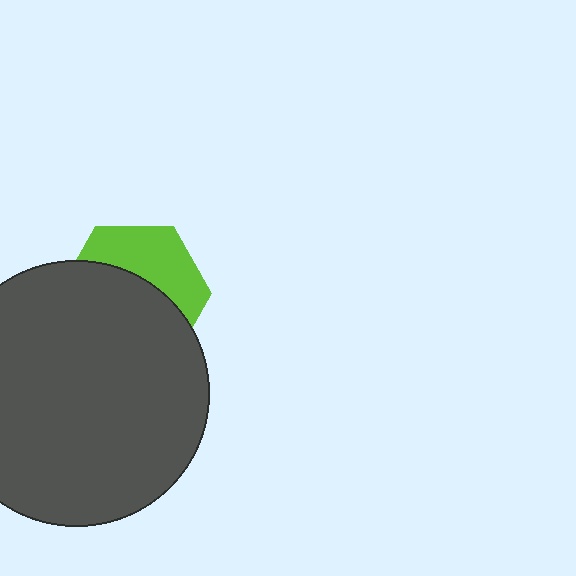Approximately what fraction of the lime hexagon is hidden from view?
Roughly 60% of the lime hexagon is hidden behind the dark gray circle.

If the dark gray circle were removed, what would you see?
You would see the complete lime hexagon.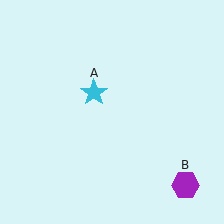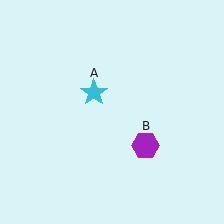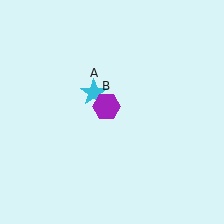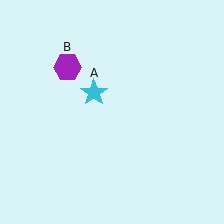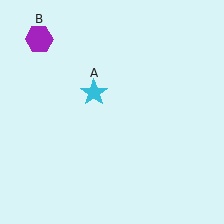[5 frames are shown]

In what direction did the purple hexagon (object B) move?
The purple hexagon (object B) moved up and to the left.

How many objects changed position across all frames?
1 object changed position: purple hexagon (object B).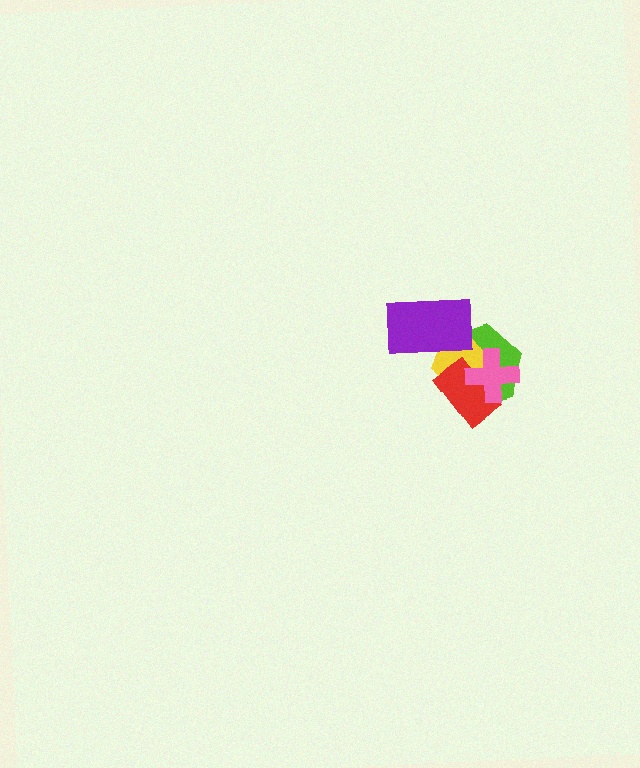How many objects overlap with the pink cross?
3 objects overlap with the pink cross.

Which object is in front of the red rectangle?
The pink cross is in front of the red rectangle.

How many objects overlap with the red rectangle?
3 objects overlap with the red rectangle.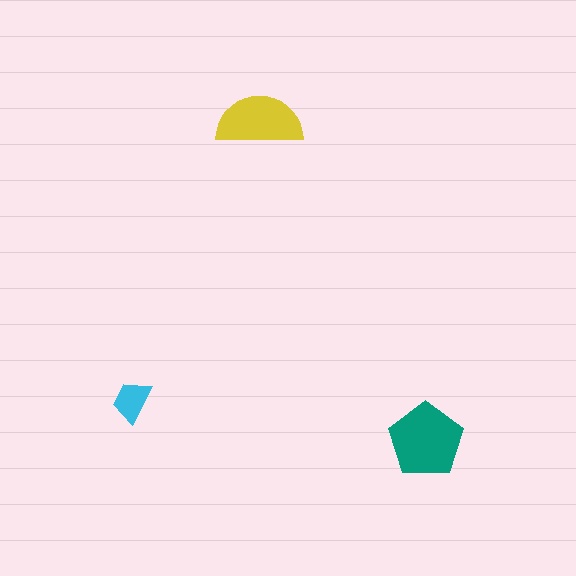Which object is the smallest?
The cyan trapezoid.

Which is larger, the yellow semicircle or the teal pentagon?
The teal pentagon.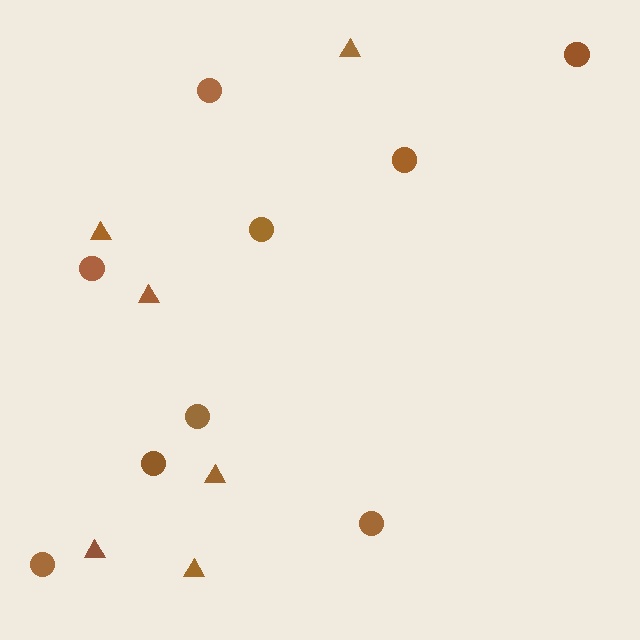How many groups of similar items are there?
There are 2 groups: one group of circles (9) and one group of triangles (6).